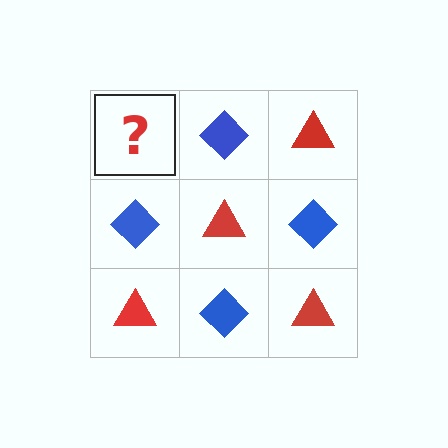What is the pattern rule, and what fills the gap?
The rule is that it alternates red triangle and blue diamond in a checkerboard pattern. The gap should be filled with a red triangle.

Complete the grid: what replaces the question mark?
The question mark should be replaced with a red triangle.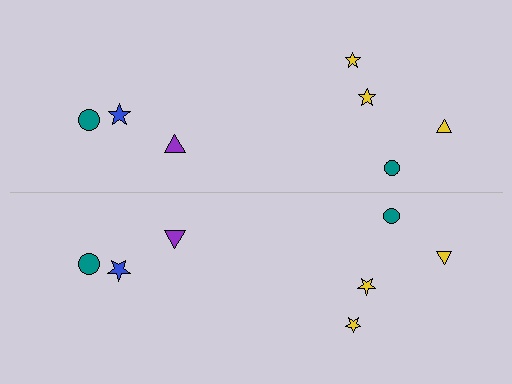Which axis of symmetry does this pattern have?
The pattern has a horizontal axis of symmetry running through the center of the image.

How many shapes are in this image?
There are 14 shapes in this image.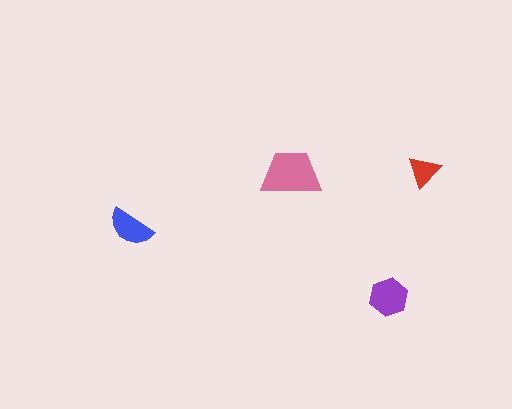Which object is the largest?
The pink trapezoid.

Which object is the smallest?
The red triangle.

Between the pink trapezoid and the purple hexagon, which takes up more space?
The pink trapezoid.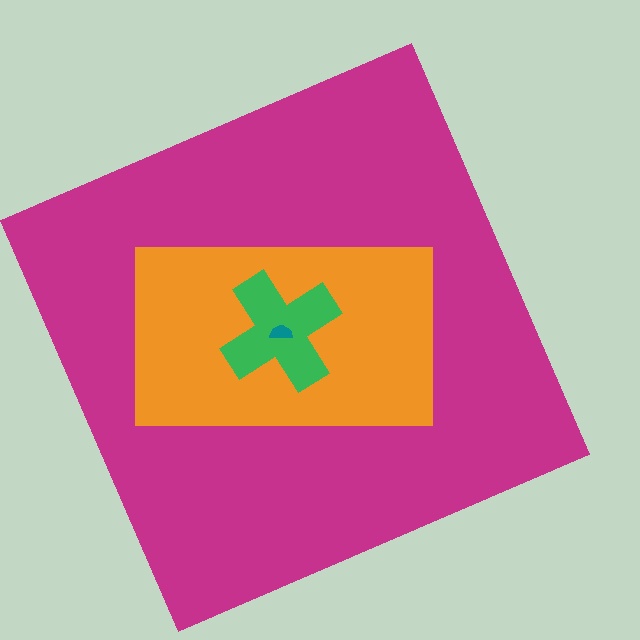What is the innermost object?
The teal semicircle.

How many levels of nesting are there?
4.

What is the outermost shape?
The magenta square.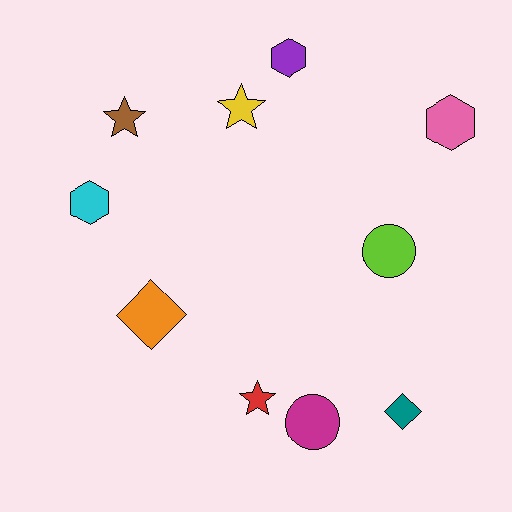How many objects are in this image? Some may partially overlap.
There are 10 objects.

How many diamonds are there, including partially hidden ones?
There are 2 diamonds.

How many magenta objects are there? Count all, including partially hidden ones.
There is 1 magenta object.